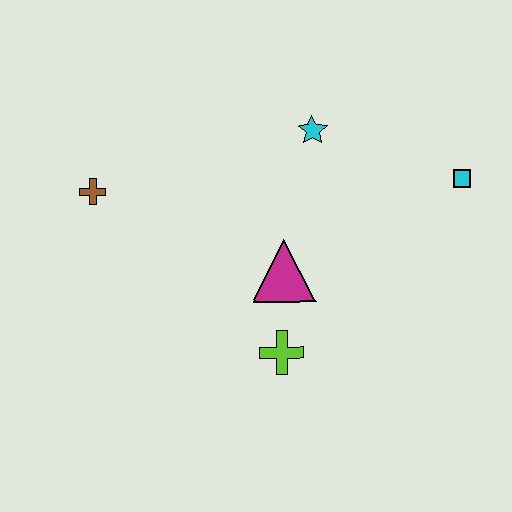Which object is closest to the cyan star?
The magenta triangle is closest to the cyan star.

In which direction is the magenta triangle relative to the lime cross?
The magenta triangle is above the lime cross.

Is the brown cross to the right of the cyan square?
No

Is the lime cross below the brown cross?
Yes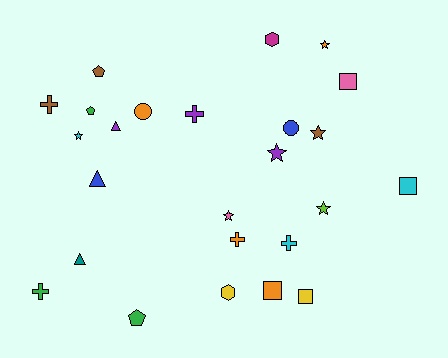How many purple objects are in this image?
There are 3 purple objects.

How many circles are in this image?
There are 2 circles.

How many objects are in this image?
There are 25 objects.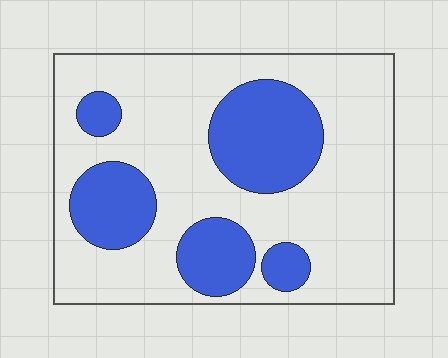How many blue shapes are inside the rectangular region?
5.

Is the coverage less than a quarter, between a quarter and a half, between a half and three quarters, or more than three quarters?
Between a quarter and a half.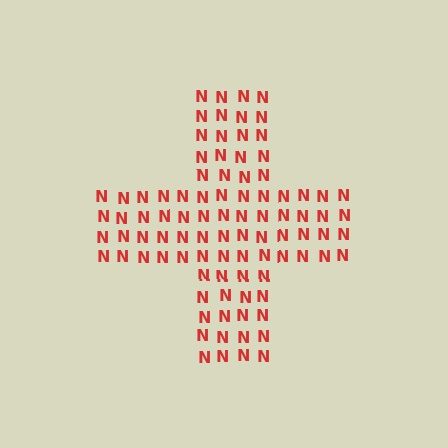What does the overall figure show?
The overall figure shows a cross.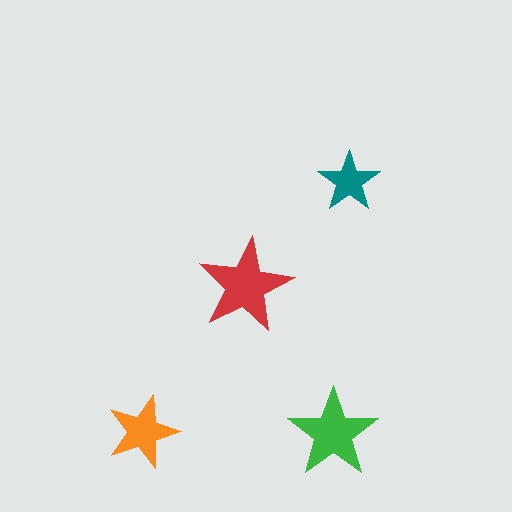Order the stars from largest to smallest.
the red one, the green one, the orange one, the teal one.